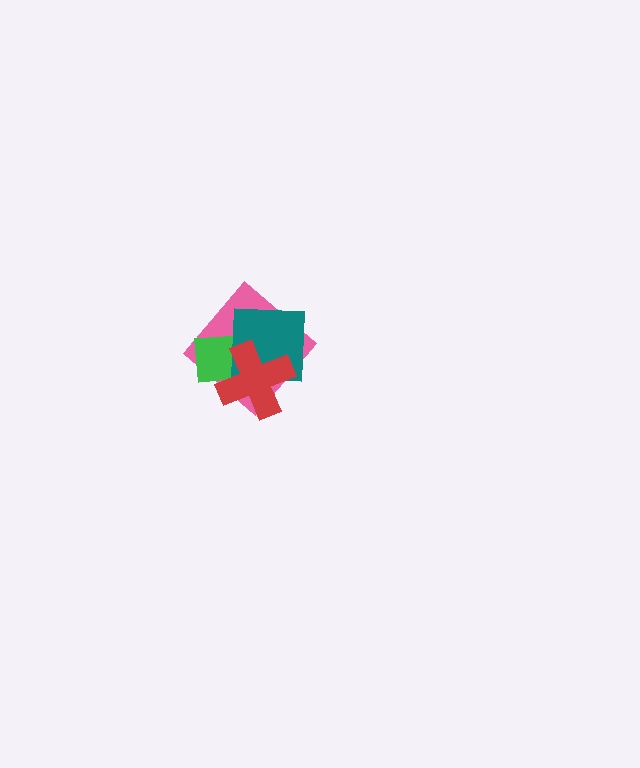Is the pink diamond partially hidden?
Yes, it is partially covered by another shape.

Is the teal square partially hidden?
Yes, it is partially covered by another shape.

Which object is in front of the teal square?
The red cross is in front of the teal square.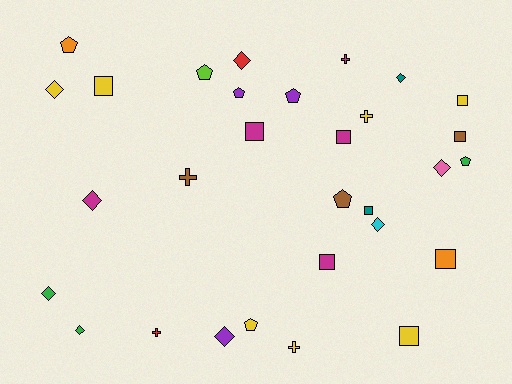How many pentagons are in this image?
There are 7 pentagons.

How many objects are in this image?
There are 30 objects.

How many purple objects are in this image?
There are 3 purple objects.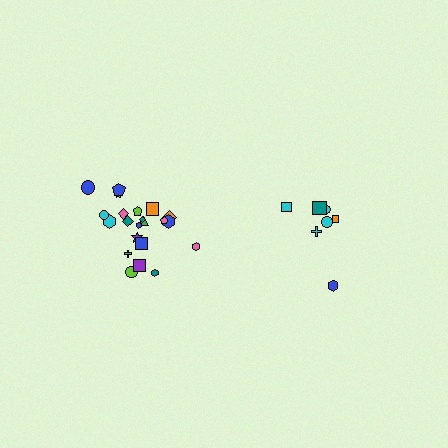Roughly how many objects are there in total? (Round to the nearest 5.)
Roughly 30 objects in total.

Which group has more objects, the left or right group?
The left group.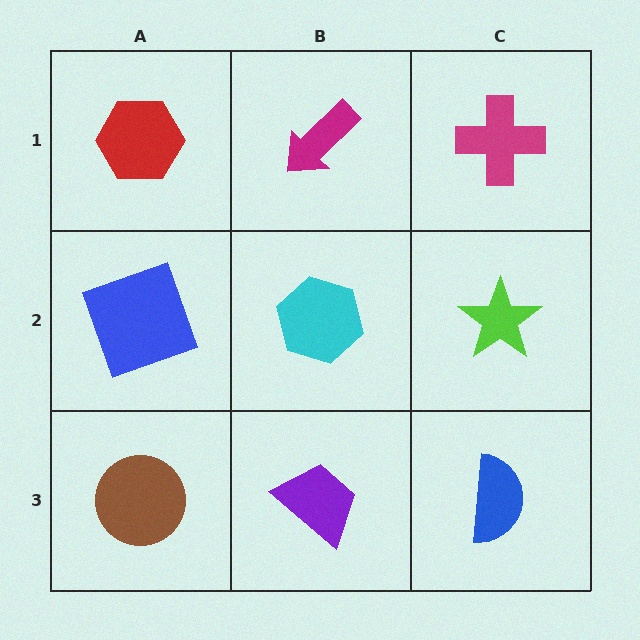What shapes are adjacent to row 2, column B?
A magenta arrow (row 1, column B), a purple trapezoid (row 3, column B), a blue square (row 2, column A), a lime star (row 2, column C).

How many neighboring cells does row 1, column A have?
2.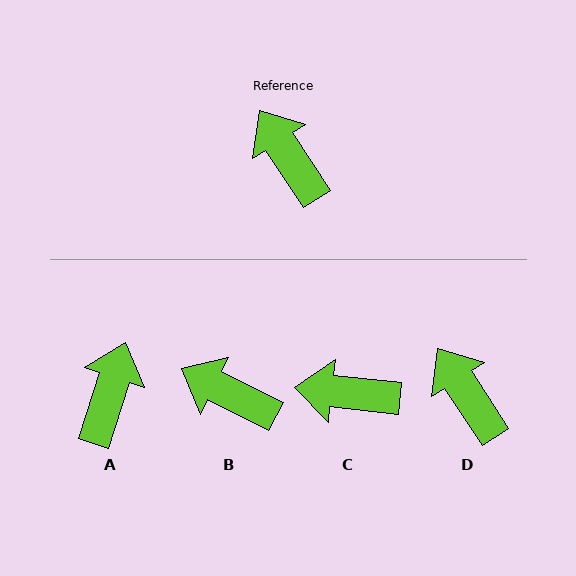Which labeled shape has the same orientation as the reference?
D.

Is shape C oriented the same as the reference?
No, it is off by about 51 degrees.